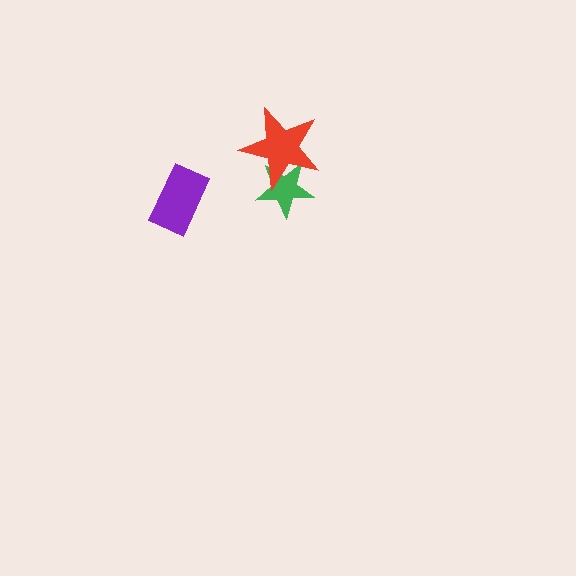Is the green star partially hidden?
Yes, it is partially covered by another shape.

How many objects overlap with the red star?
1 object overlaps with the red star.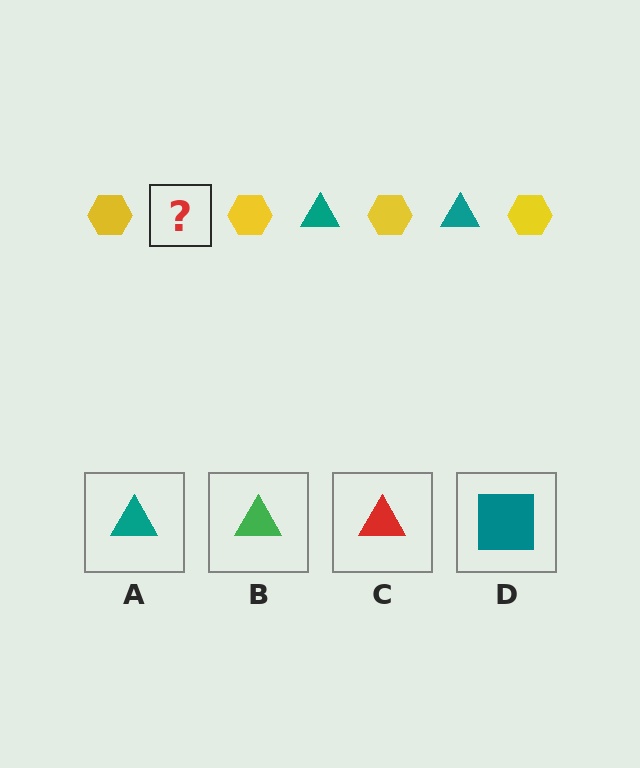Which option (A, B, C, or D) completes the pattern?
A.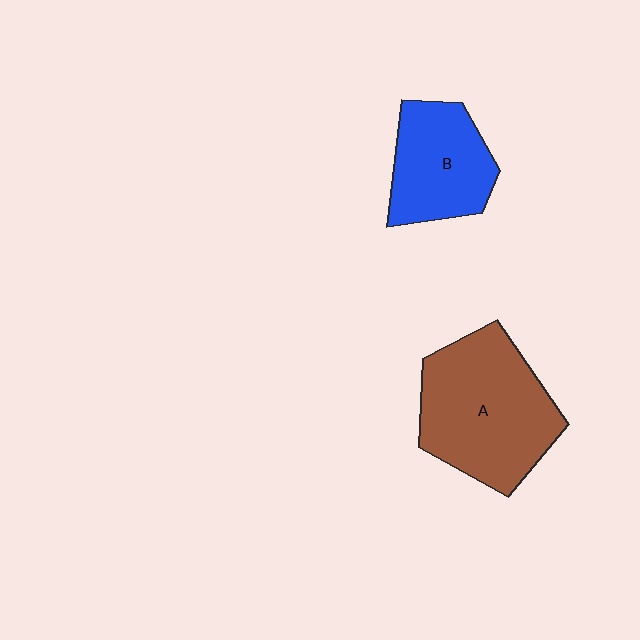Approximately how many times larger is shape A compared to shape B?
Approximately 1.6 times.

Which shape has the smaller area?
Shape B (blue).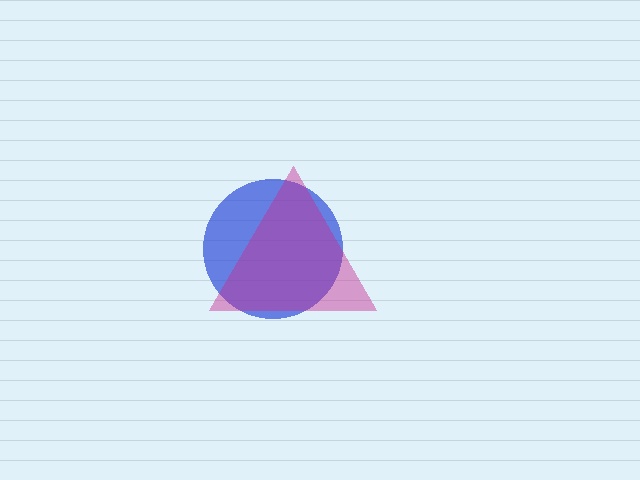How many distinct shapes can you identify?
There are 2 distinct shapes: a blue circle, a magenta triangle.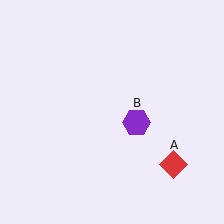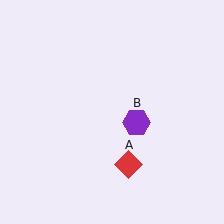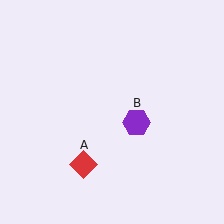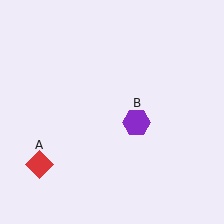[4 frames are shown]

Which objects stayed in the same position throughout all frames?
Purple hexagon (object B) remained stationary.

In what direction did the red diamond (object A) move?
The red diamond (object A) moved left.